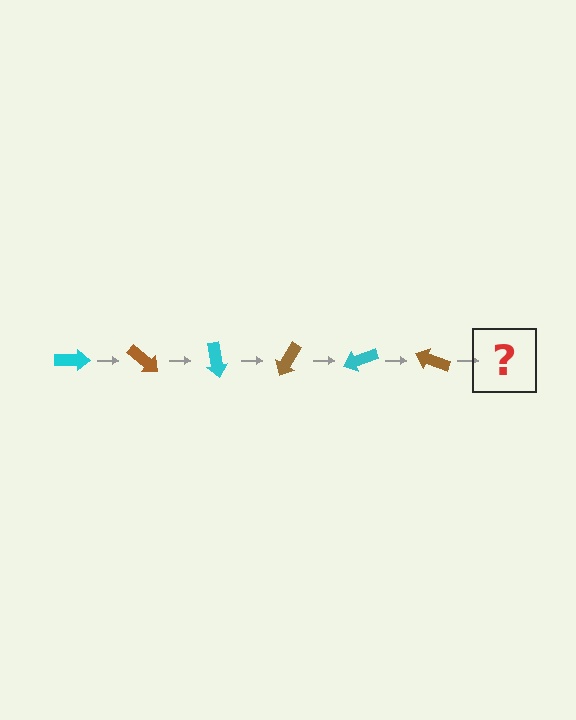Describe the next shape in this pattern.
It should be a cyan arrow, rotated 240 degrees from the start.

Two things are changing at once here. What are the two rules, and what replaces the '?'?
The two rules are that it rotates 40 degrees each step and the color cycles through cyan and brown. The '?' should be a cyan arrow, rotated 240 degrees from the start.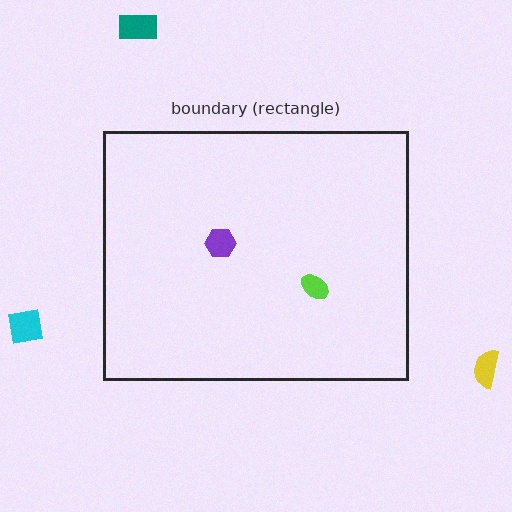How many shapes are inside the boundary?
2 inside, 3 outside.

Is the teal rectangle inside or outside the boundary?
Outside.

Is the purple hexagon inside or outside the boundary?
Inside.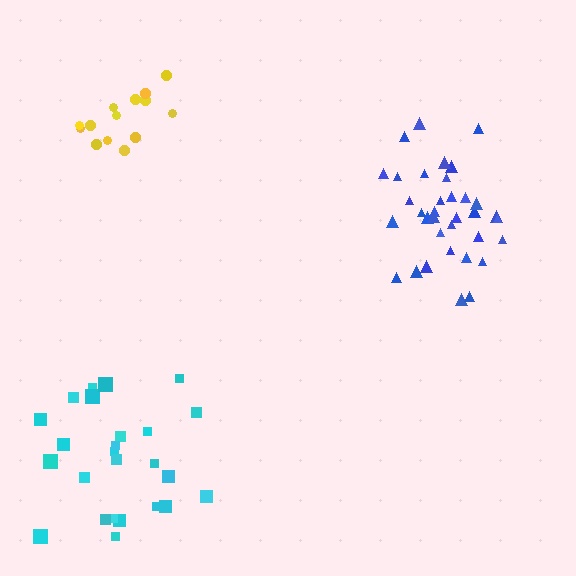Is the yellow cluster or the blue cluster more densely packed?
Yellow.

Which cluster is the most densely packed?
Yellow.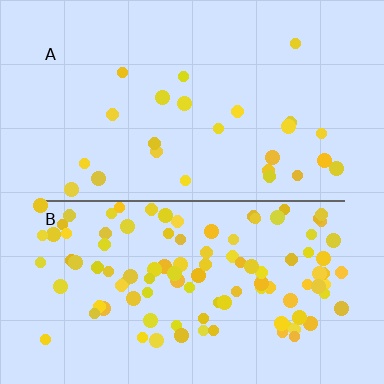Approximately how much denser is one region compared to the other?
Approximately 4.1× — region B over region A.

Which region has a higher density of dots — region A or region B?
B (the bottom).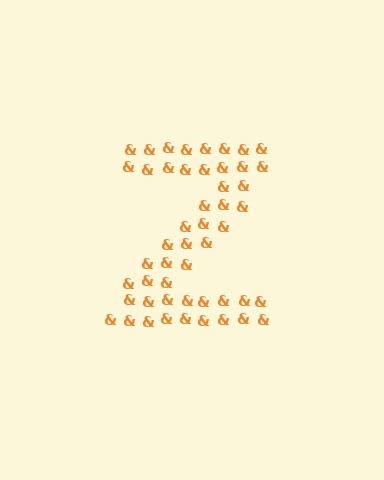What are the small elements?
The small elements are ampersands.